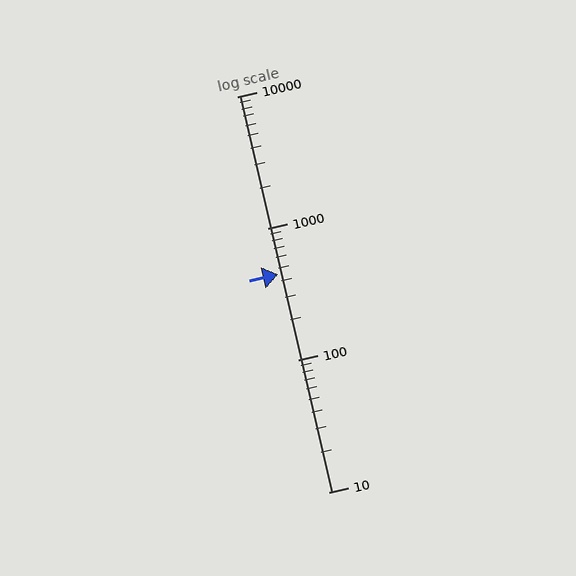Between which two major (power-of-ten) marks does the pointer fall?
The pointer is between 100 and 1000.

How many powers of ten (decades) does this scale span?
The scale spans 3 decades, from 10 to 10000.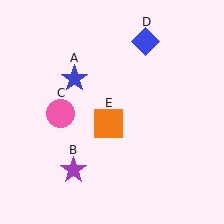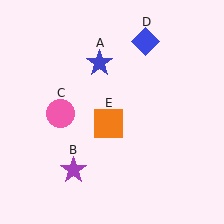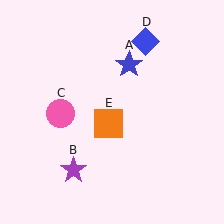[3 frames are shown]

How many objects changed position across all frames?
1 object changed position: blue star (object A).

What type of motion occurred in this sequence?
The blue star (object A) rotated clockwise around the center of the scene.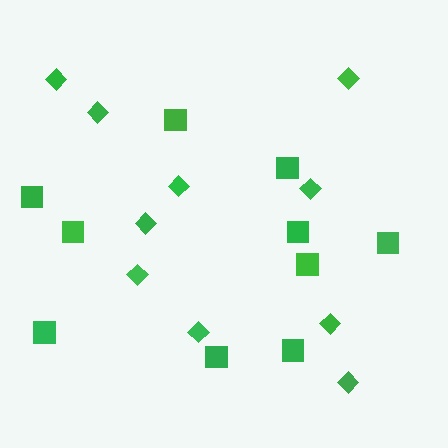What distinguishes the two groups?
There are 2 groups: one group of diamonds (10) and one group of squares (10).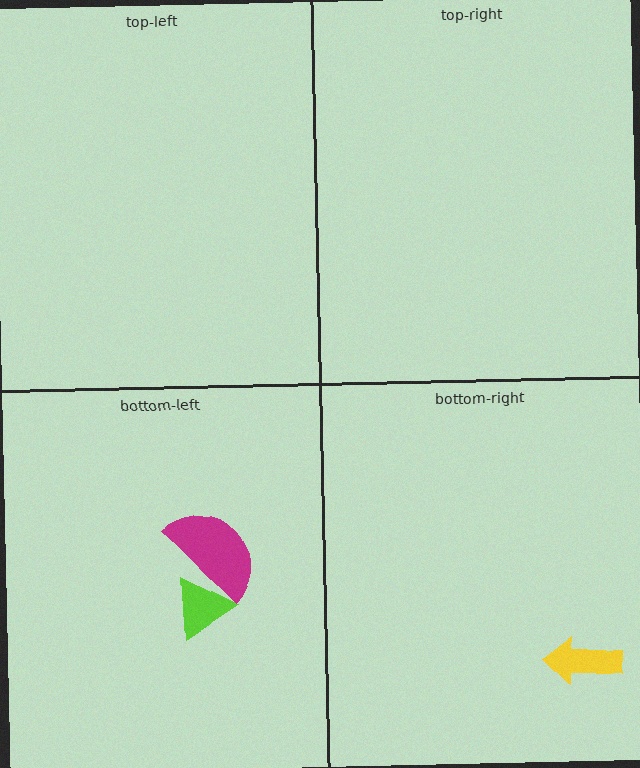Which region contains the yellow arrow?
The bottom-right region.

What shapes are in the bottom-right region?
The yellow arrow.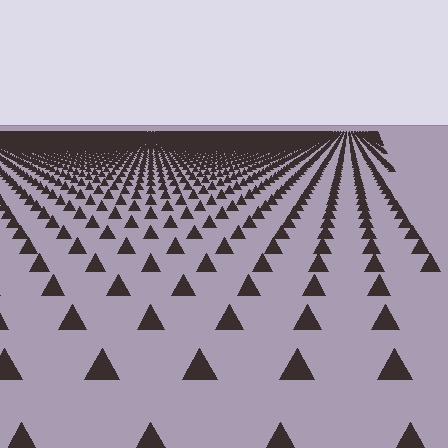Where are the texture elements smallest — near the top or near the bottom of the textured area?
Near the top.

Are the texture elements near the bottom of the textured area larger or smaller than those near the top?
Larger. Near the bottom, elements are closer to the viewer and appear at a bigger on-screen size.